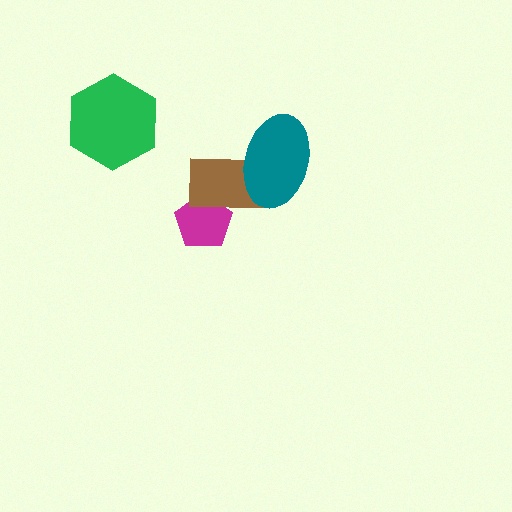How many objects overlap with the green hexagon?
0 objects overlap with the green hexagon.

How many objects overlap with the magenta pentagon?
1 object overlaps with the magenta pentagon.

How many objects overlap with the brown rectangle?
2 objects overlap with the brown rectangle.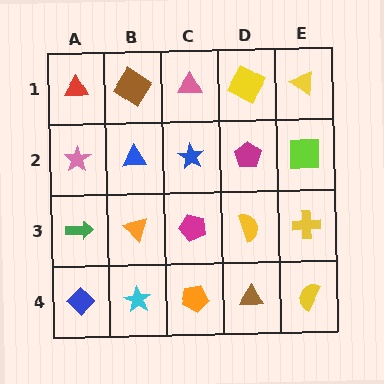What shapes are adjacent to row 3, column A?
A pink star (row 2, column A), a blue diamond (row 4, column A), an orange triangle (row 3, column B).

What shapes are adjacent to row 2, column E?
A yellow triangle (row 1, column E), a yellow cross (row 3, column E), a magenta pentagon (row 2, column D).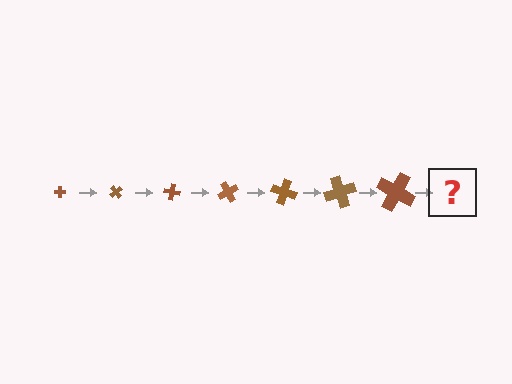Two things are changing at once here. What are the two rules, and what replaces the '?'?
The two rules are that the cross grows larger each step and it rotates 50 degrees each step. The '?' should be a cross, larger than the previous one and rotated 350 degrees from the start.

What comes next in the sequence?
The next element should be a cross, larger than the previous one and rotated 350 degrees from the start.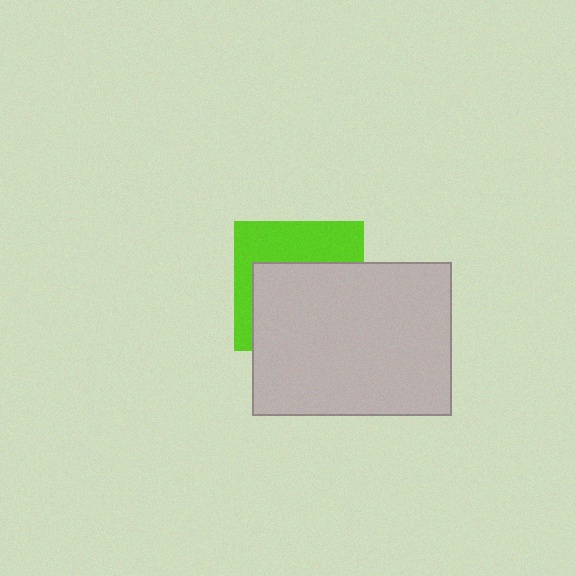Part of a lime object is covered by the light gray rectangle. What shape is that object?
It is a square.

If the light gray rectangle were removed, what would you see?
You would see the complete lime square.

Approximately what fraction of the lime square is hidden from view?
Roughly 60% of the lime square is hidden behind the light gray rectangle.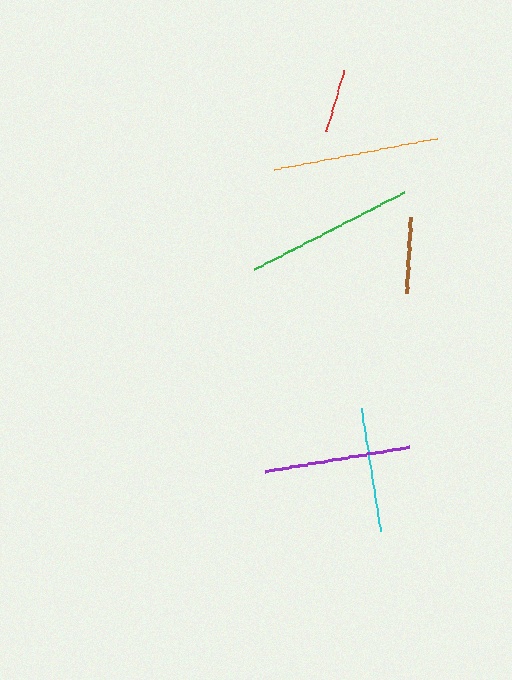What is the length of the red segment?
The red segment is approximately 64 pixels long.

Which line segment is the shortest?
The red line is the shortest at approximately 64 pixels.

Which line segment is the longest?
The green line is the longest at approximately 168 pixels.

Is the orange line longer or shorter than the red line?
The orange line is longer than the red line.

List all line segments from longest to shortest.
From longest to shortest: green, orange, purple, cyan, brown, red.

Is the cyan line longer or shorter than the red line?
The cyan line is longer than the red line.